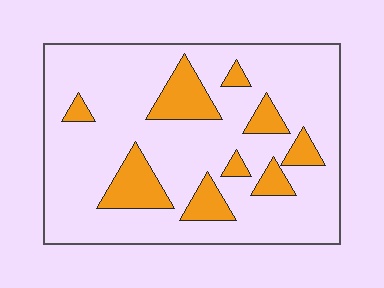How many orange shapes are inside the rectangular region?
9.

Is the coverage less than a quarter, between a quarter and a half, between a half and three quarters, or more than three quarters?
Less than a quarter.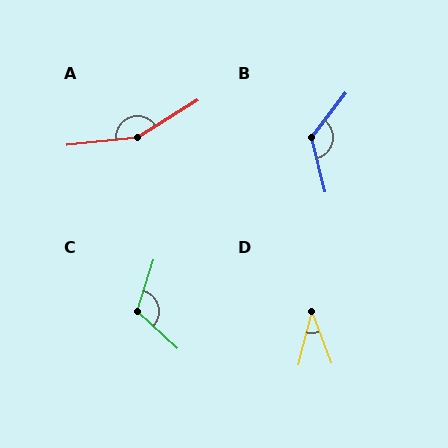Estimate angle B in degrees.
Approximately 129 degrees.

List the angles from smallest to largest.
D (34°), C (115°), B (129°), A (154°).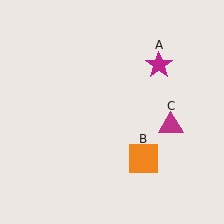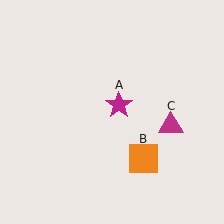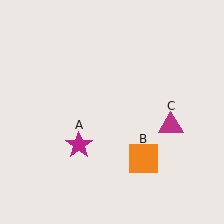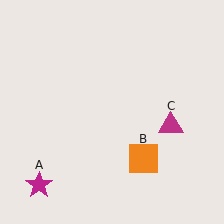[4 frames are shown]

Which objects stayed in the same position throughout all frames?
Orange square (object B) and magenta triangle (object C) remained stationary.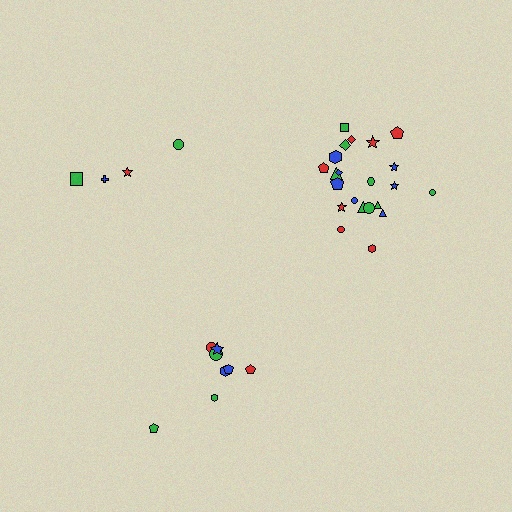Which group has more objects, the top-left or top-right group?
The top-right group.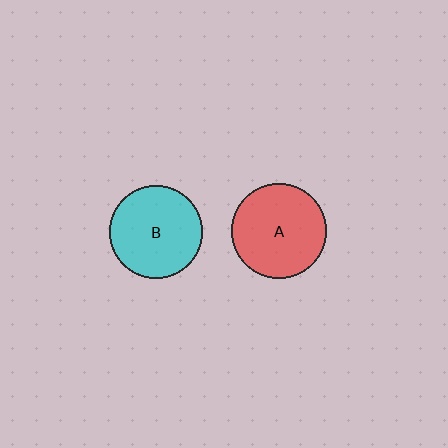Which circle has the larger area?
Circle A (red).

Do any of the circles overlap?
No, none of the circles overlap.